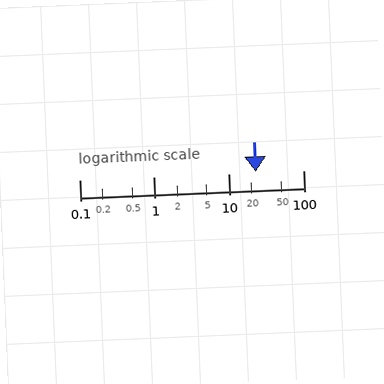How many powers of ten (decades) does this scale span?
The scale spans 3 decades, from 0.1 to 100.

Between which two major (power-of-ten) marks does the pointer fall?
The pointer is between 10 and 100.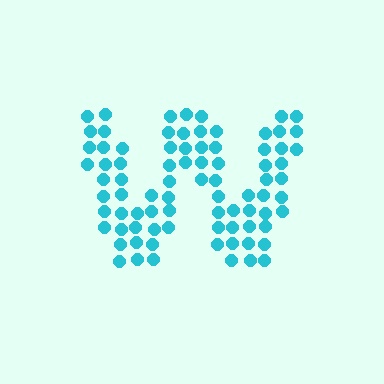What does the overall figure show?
The overall figure shows the letter W.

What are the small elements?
The small elements are circles.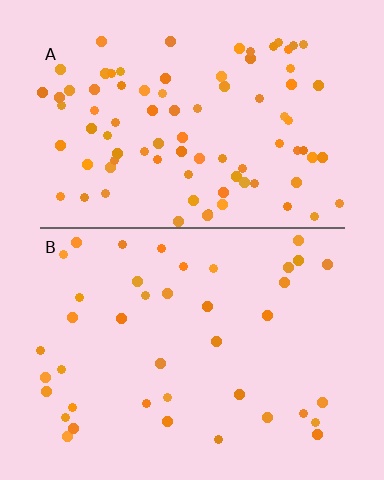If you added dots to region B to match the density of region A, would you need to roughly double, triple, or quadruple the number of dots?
Approximately double.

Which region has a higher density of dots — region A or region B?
A (the top).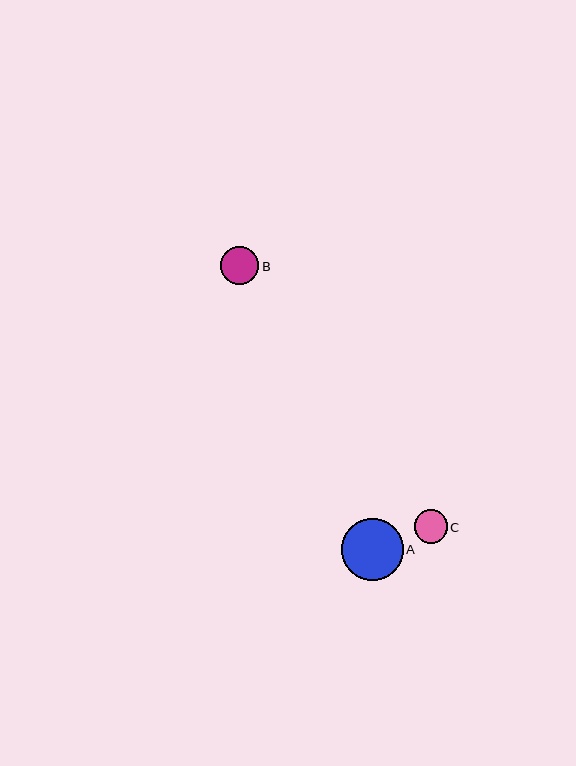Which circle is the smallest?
Circle C is the smallest with a size of approximately 33 pixels.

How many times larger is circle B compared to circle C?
Circle B is approximately 1.2 times the size of circle C.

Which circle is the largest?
Circle A is the largest with a size of approximately 62 pixels.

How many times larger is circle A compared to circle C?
Circle A is approximately 1.9 times the size of circle C.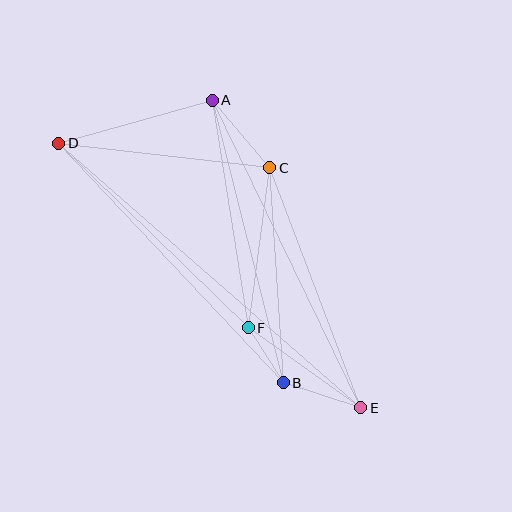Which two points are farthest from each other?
Points D and E are farthest from each other.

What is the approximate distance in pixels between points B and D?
The distance between B and D is approximately 328 pixels.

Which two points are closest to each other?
Points B and F are closest to each other.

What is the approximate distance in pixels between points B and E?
The distance between B and E is approximately 82 pixels.